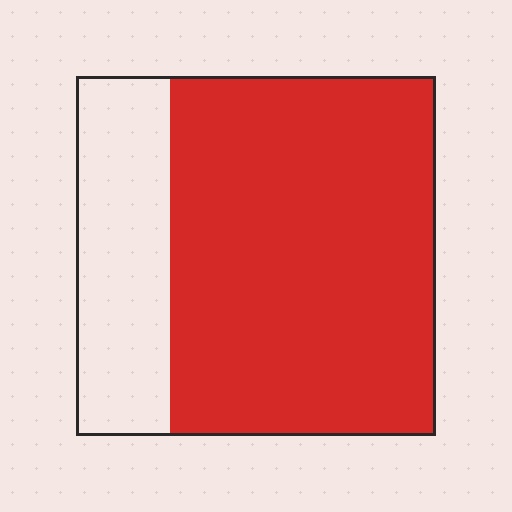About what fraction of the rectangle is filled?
About three quarters (3/4).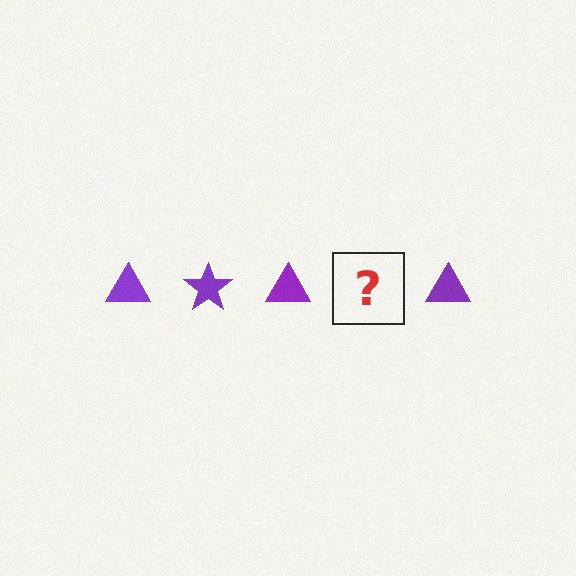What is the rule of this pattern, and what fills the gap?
The rule is that the pattern cycles through triangle, star shapes in purple. The gap should be filled with a purple star.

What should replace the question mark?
The question mark should be replaced with a purple star.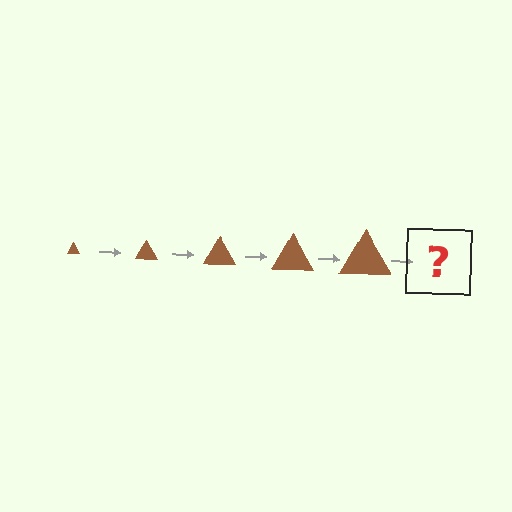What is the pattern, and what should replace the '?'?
The pattern is that the triangle gets progressively larger each step. The '?' should be a brown triangle, larger than the previous one.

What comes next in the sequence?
The next element should be a brown triangle, larger than the previous one.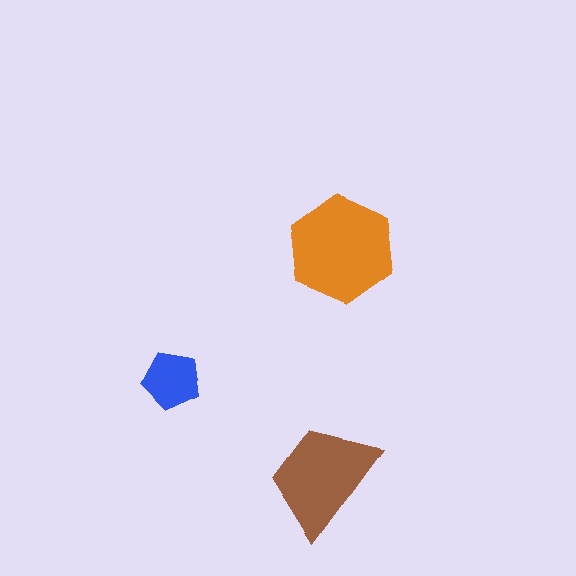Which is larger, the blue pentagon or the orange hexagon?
The orange hexagon.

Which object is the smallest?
The blue pentagon.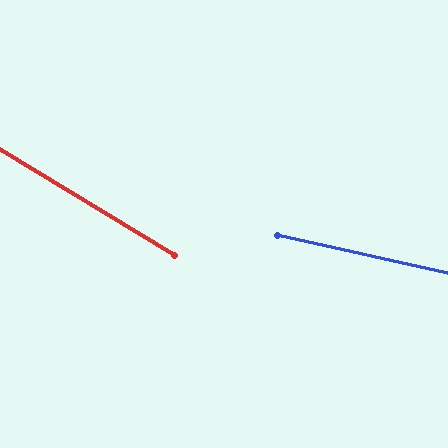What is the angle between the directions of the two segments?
Approximately 18 degrees.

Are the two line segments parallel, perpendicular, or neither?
Neither parallel nor perpendicular — they differ by about 18°.